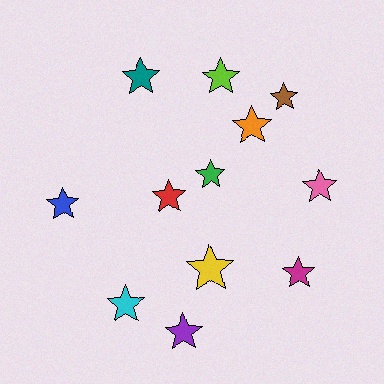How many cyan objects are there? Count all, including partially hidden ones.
There is 1 cyan object.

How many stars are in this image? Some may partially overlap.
There are 12 stars.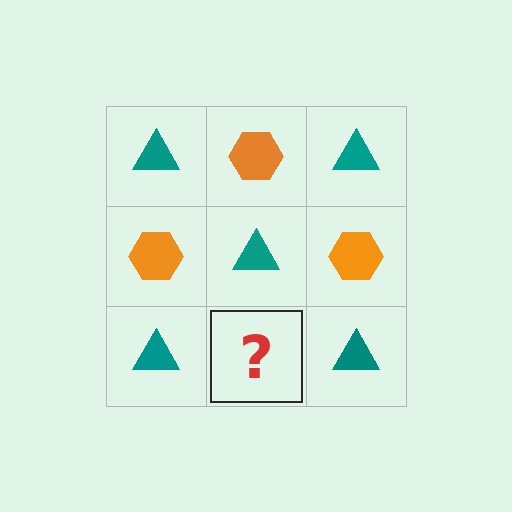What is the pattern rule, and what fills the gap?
The rule is that it alternates teal triangle and orange hexagon in a checkerboard pattern. The gap should be filled with an orange hexagon.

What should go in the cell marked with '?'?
The missing cell should contain an orange hexagon.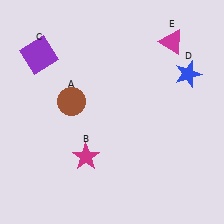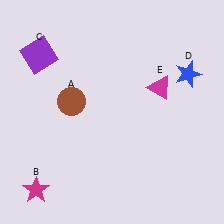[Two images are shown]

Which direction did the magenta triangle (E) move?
The magenta triangle (E) moved down.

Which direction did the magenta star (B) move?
The magenta star (B) moved left.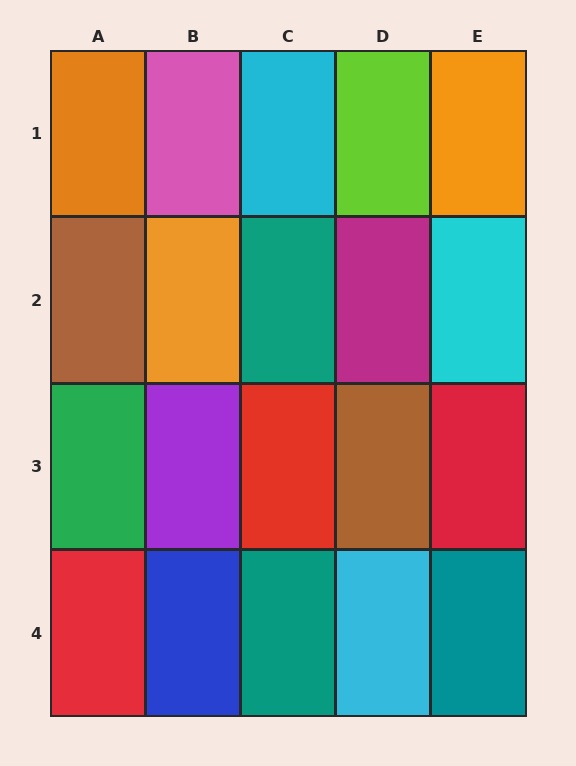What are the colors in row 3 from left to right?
Green, purple, red, brown, red.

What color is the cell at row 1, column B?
Pink.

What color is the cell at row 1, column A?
Orange.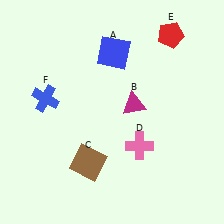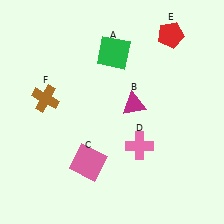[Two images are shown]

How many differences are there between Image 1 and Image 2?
There are 3 differences between the two images.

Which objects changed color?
A changed from blue to green. C changed from brown to pink. F changed from blue to brown.